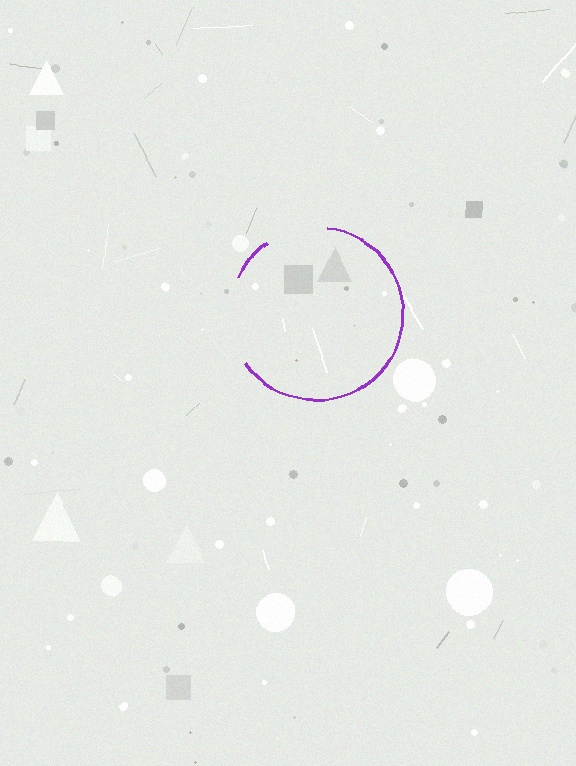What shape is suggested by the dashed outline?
The dashed outline suggests a circle.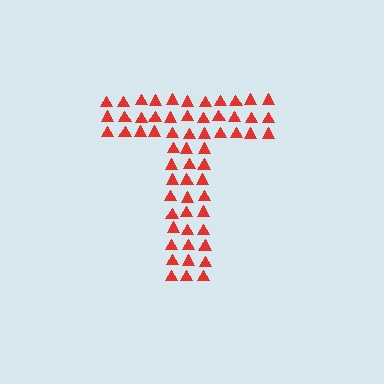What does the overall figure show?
The overall figure shows the letter T.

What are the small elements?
The small elements are triangles.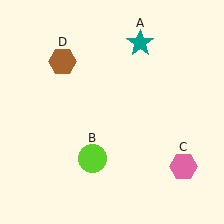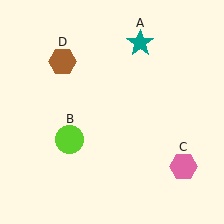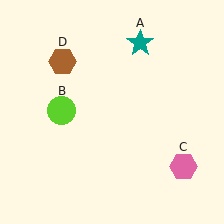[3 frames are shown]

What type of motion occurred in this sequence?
The lime circle (object B) rotated clockwise around the center of the scene.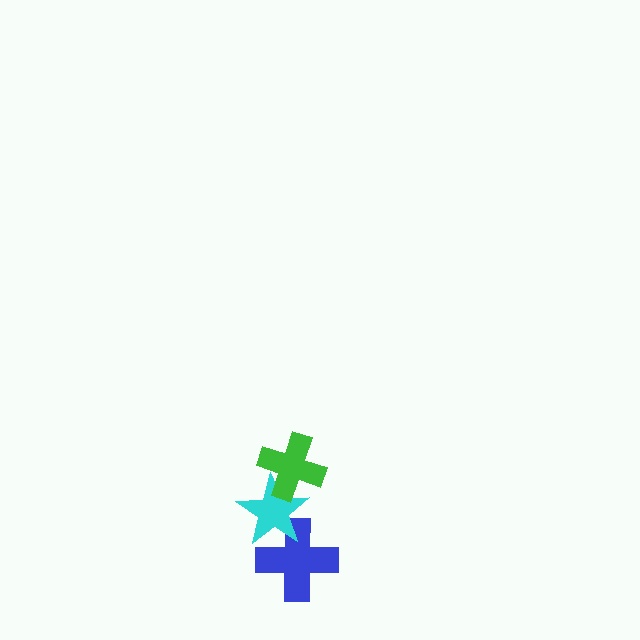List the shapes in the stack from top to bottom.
From top to bottom: the green cross, the cyan star, the blue cross.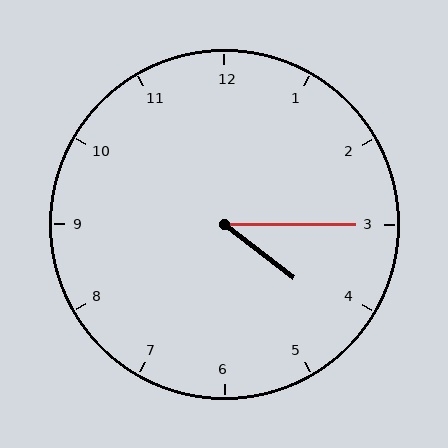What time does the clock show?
4:15.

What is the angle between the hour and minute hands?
Approximately 38 degrees.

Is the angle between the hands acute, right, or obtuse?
It is acute.